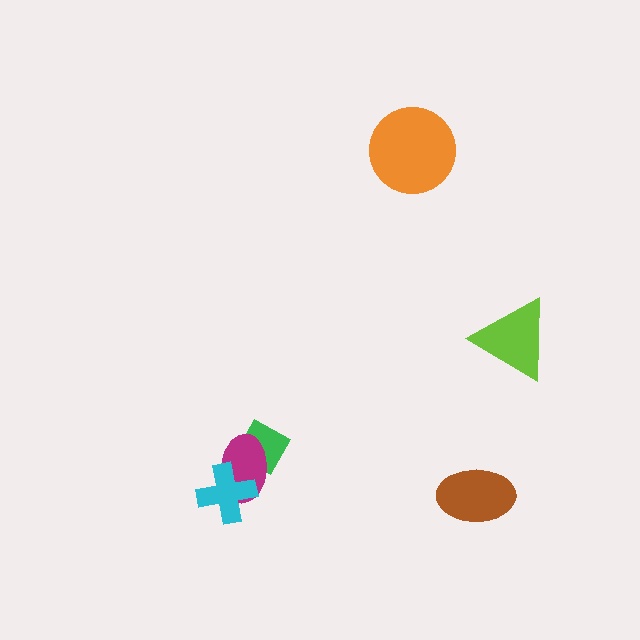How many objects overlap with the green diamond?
1 object overlaps with the green diamond.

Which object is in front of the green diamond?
The magenta ellipse is in front of the green diamond.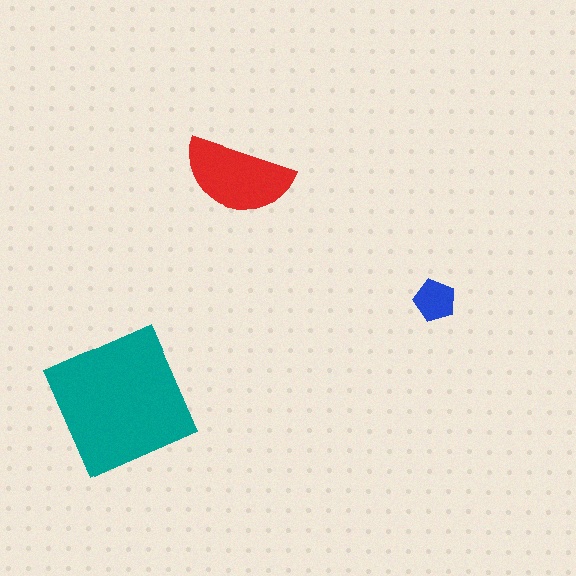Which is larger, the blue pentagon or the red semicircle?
The red semicircle.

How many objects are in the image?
There are 3 objects in the image.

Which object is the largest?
The teal square.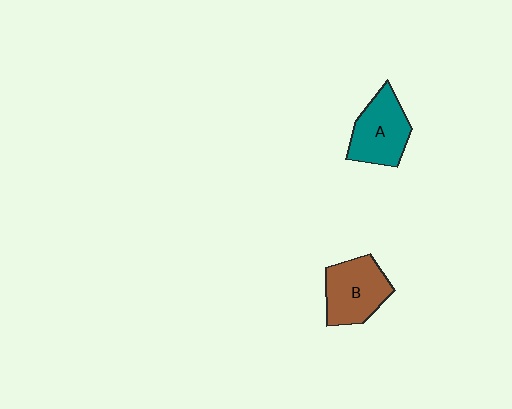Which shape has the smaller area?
Shape A (teal).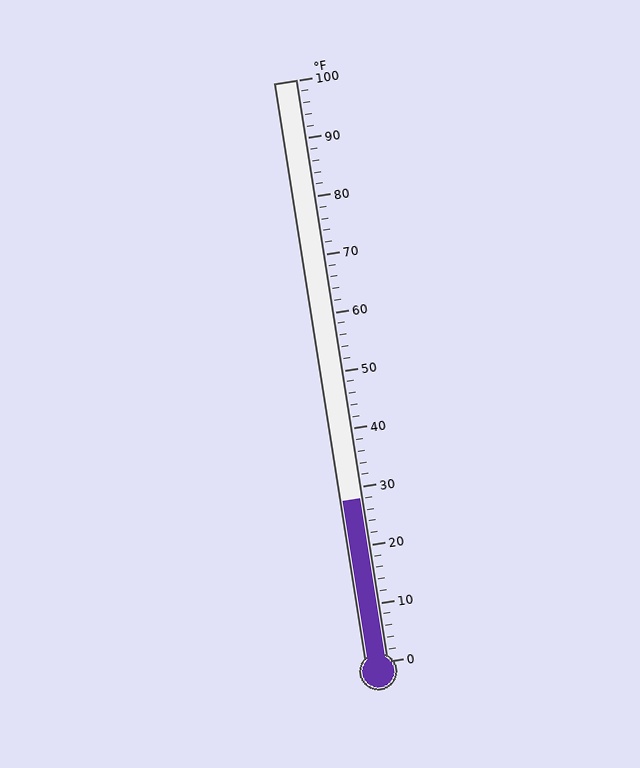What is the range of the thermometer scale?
The thermometer scale ranges from 0°F to 100°F.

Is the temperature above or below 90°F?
The temperature is below 90°F.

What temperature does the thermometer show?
The thermometer shows approximately 28°F.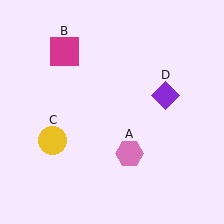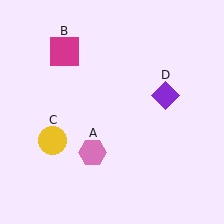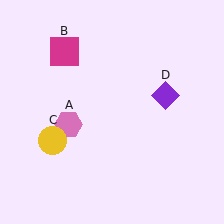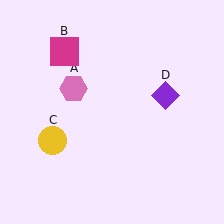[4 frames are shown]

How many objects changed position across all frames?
1 object changed position: pink hexagon (object A).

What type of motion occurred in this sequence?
The pink hexagon (object A) rotated clockwise around the center of the scene.